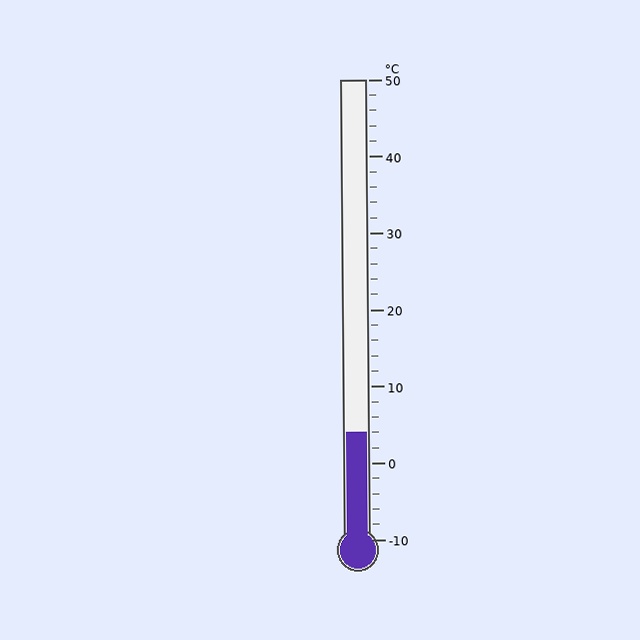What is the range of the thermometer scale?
The thermometer scale ranges from -10°C to 50°C.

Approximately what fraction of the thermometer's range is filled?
The thermometer is filled to approximately 25% of its range.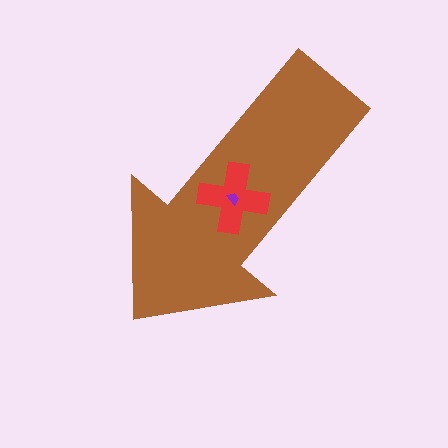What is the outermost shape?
The brown arrow.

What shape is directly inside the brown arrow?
The red cross.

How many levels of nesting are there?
3.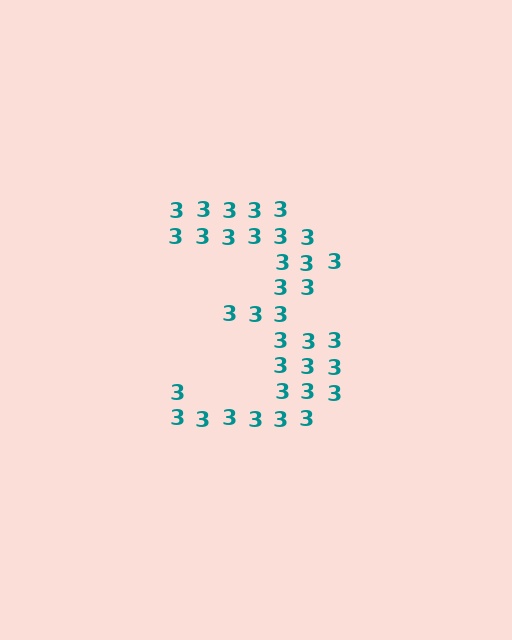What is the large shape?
The large shape is the digit 3.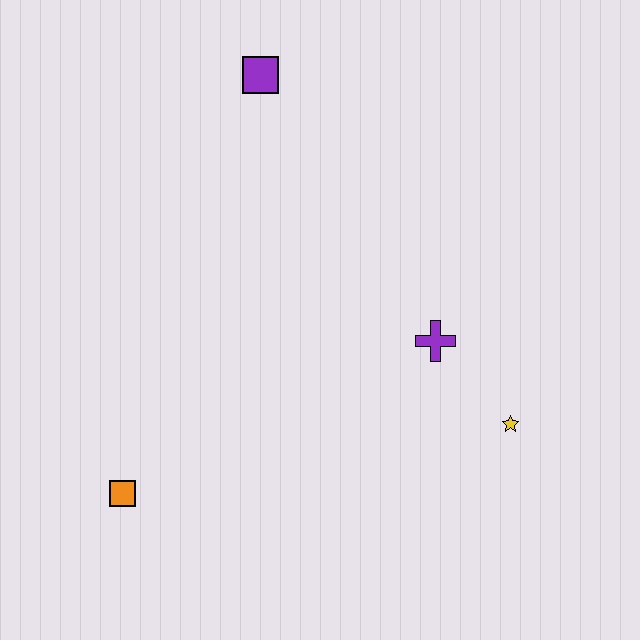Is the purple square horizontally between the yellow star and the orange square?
Yes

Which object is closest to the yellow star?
The purple cross is closest to the yellow star.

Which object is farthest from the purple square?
The orange square is farthest from the purple square.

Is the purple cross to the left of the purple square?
No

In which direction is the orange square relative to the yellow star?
The orange square is to the left of the yellow star.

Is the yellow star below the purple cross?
Yes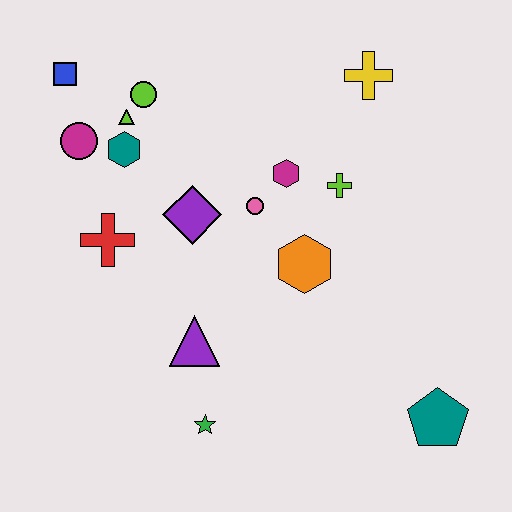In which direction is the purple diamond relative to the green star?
The purple diamond is above the green star.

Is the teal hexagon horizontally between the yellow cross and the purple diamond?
No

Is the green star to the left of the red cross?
No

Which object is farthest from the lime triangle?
The teal pentagon is farthest from the lime triangle.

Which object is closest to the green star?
The purple triangle is closest to the green star.